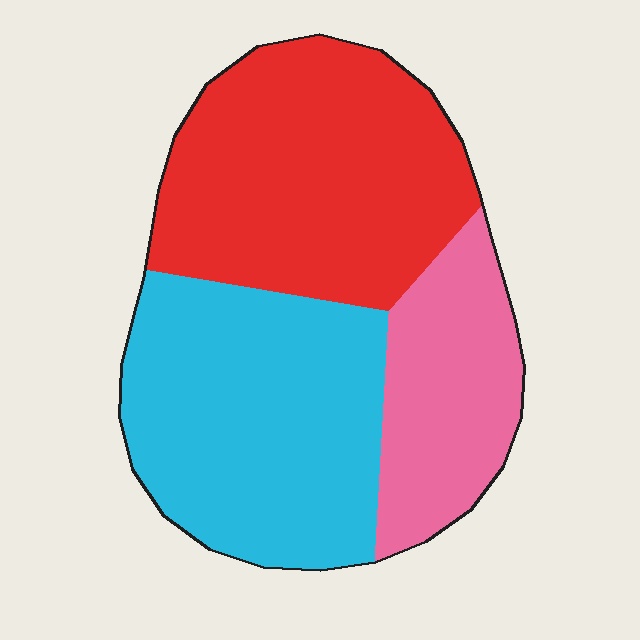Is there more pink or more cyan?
Cyan.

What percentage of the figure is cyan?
Cyan takes up between a third and a half of the figure.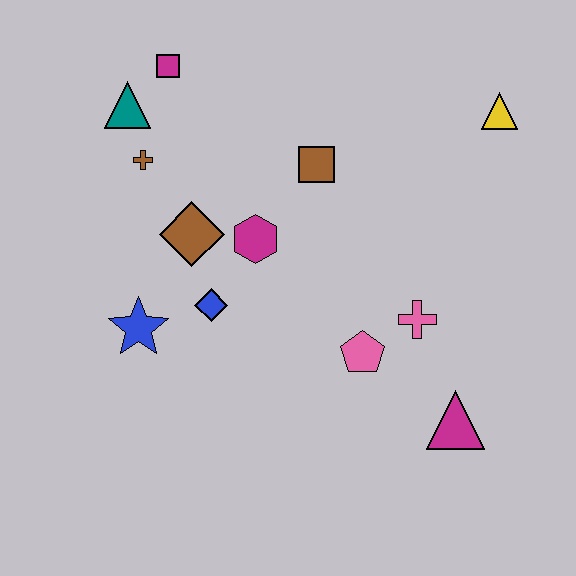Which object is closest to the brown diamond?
The magenta hexagon is closest to the brown diamond.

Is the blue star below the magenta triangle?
No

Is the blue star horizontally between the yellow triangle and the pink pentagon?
No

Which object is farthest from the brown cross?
The magenta triangle is farthest from the brown cross.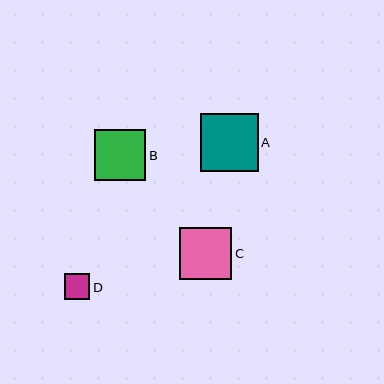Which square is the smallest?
Square D is the smallest with a size of approximately 26 pixels.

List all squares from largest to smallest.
From largest to smallest: A, C, B, D.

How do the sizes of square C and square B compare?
Square C and square B are approximately the same size.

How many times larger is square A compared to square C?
Square A is approximately 1.1 times the size of square C.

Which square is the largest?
Square A is the largest with a size of approximately 58 pixels.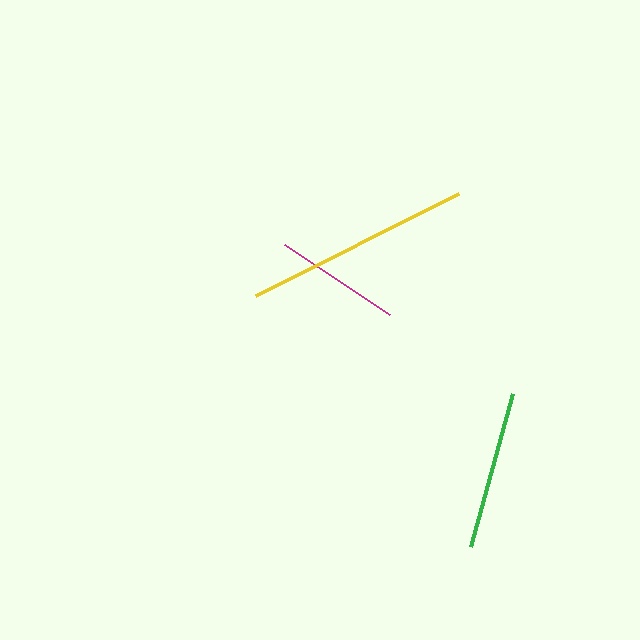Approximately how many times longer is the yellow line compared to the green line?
The yellow line is approximately 1.4 times the length of the green line.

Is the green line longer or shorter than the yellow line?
The yellow line is longer than the green line.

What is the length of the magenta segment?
The magenta segment is approximately 126 pixels long.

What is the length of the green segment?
The green segment is approximately 159 pixels long.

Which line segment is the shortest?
The magenta line is the shortest at approximately 126 pixels.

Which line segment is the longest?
The yellow line is the longest at approximately 227 pixels.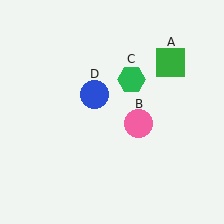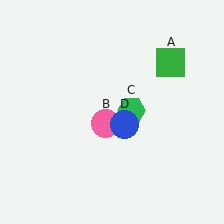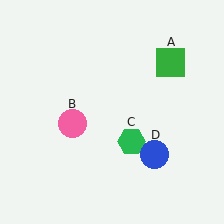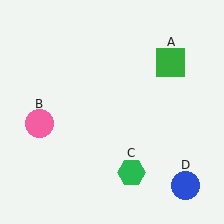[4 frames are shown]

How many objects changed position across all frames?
3 objects changed position: pink circle (object B), green hexagon (object C), blue circle (object D).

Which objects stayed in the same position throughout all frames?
Green square (object A) remained stationary.